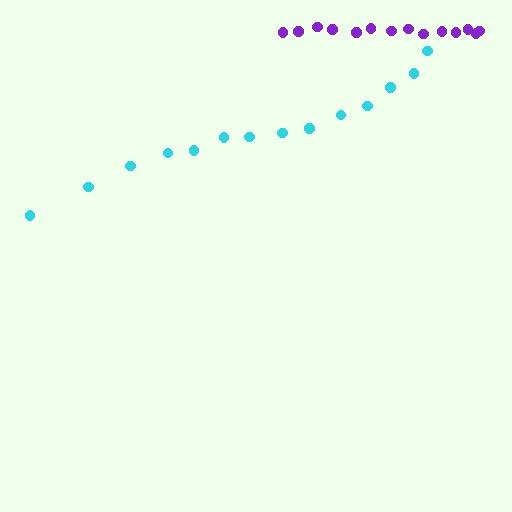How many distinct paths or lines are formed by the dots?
There are 2 distinct paths.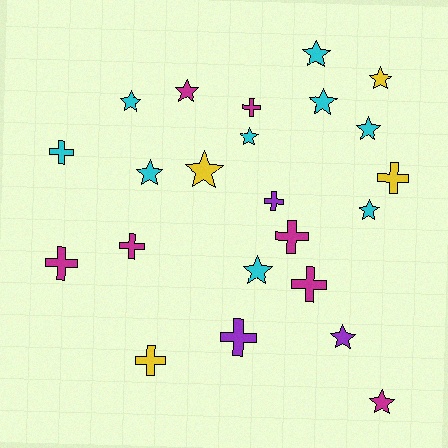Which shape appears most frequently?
Star, with 13 objects.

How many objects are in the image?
There are 23 objects.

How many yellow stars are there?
There are 2 yellow stars.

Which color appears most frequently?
Cyan, with 9 objects.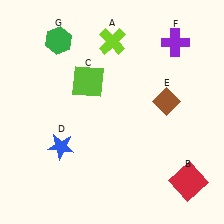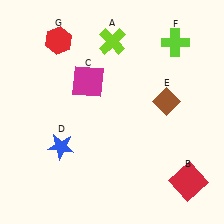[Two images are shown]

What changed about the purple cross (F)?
In Image 1, F is purple. In Image 2, it changed to lime.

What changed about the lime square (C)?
In Image 1, C is lime. In Image 2, it changed to magenta.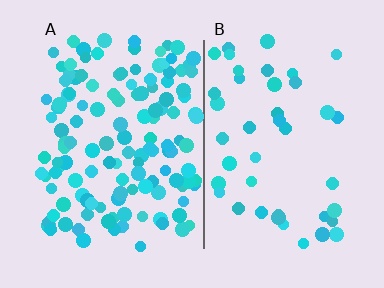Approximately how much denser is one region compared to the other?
Approximately 3.0× — region A over region B.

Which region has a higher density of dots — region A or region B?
A (the left).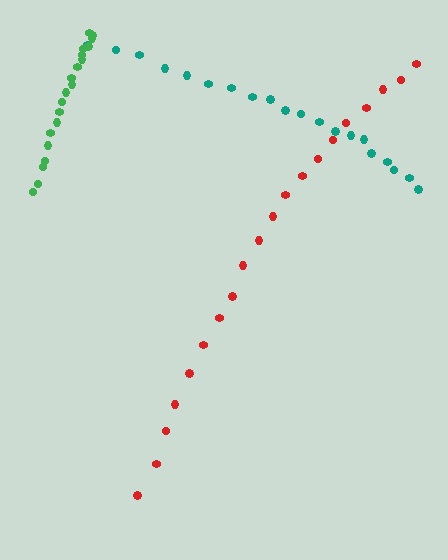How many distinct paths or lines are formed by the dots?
There are 3 distinct paths.